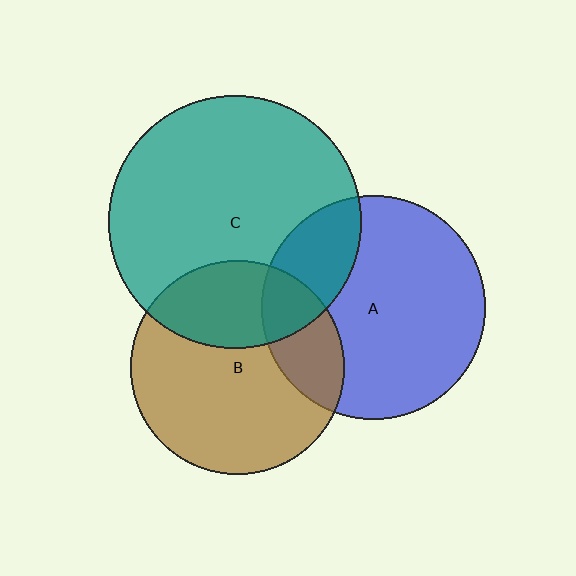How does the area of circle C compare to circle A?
Approximately 1.3 times.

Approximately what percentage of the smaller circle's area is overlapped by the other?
Approximately 25%.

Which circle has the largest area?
Circle C (teal).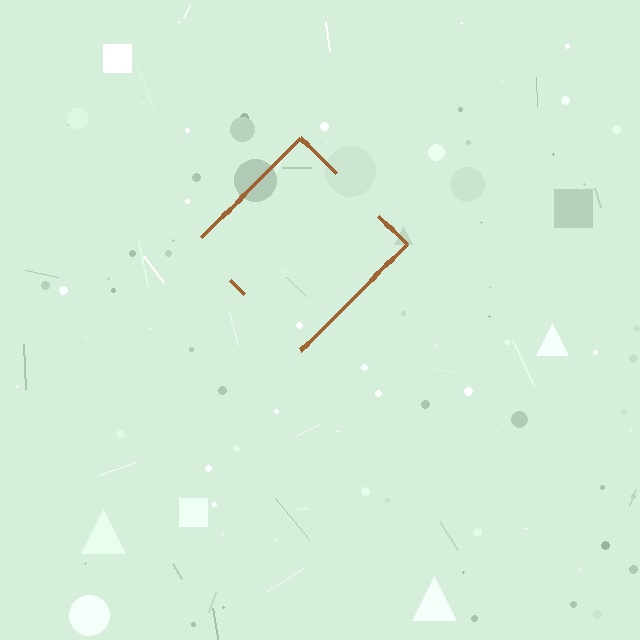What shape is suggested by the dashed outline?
The dashed outline suggests a diamond.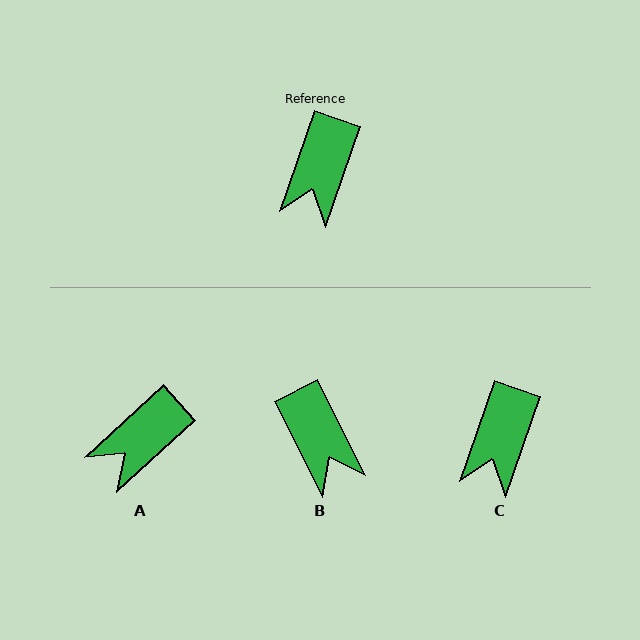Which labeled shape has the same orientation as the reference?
C.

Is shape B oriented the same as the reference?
No, it is off by about 46 degrees.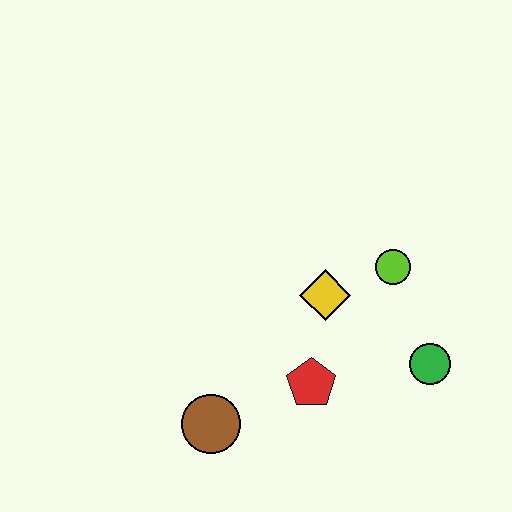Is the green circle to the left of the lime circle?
No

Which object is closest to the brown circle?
The red pentagon is closest to the brown circle.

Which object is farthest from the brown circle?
The lime circle is farthest from the brown circle.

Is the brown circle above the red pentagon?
No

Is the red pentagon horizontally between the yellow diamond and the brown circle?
Yes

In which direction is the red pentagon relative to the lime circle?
The red pentagon is below the lime circle.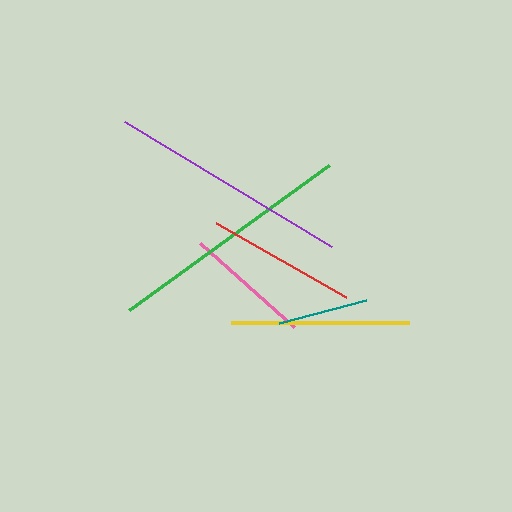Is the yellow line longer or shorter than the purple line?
The purple line is longer than the yellow line.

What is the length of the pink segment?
The pink segment is approximately 126 pixels long.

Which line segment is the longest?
The green line is the longest at approximately 247 pixels.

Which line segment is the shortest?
The teal line is the shortest at approximately 90 pixels.